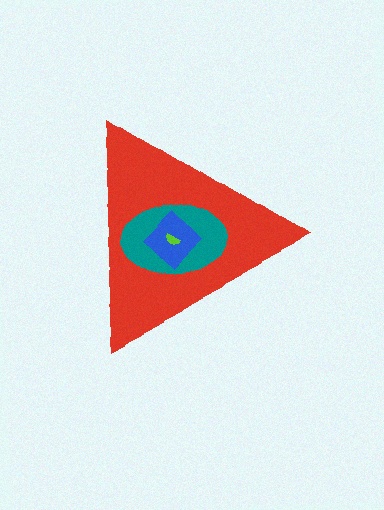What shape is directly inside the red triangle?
The teal ellipse.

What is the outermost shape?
The red triangle.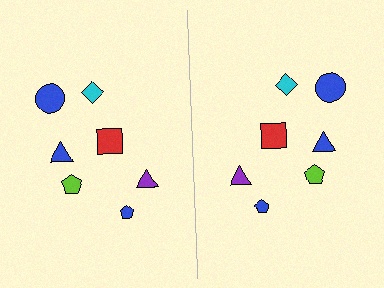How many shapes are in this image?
There are 14 shapes in this image.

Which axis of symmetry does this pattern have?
The pattern has a vertical axis of symmetry running through the center of the image.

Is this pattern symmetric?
Yes, this pattern has bilateral (reflection) symmetry.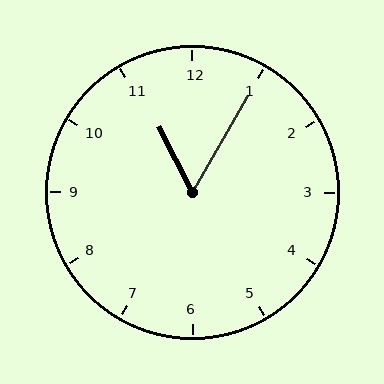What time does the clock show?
11:05.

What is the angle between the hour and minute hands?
Approximately 58 degrees.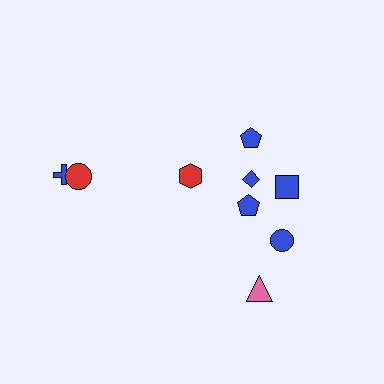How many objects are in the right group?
There are 6 objects.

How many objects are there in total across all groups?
There are 9 objects.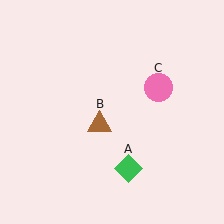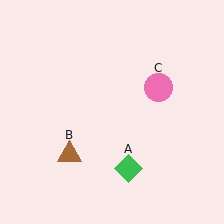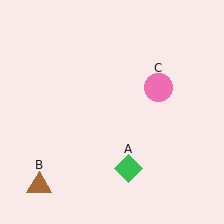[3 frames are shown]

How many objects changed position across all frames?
1 object changed position: brown triangle (object B).